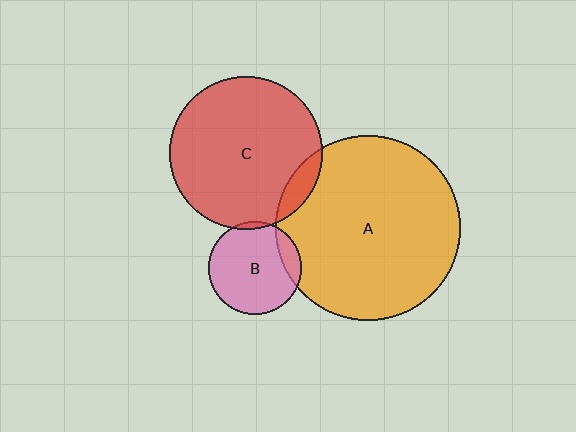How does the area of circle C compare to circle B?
Approximately 2.7 times.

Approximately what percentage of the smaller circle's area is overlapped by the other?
Approximately 5%.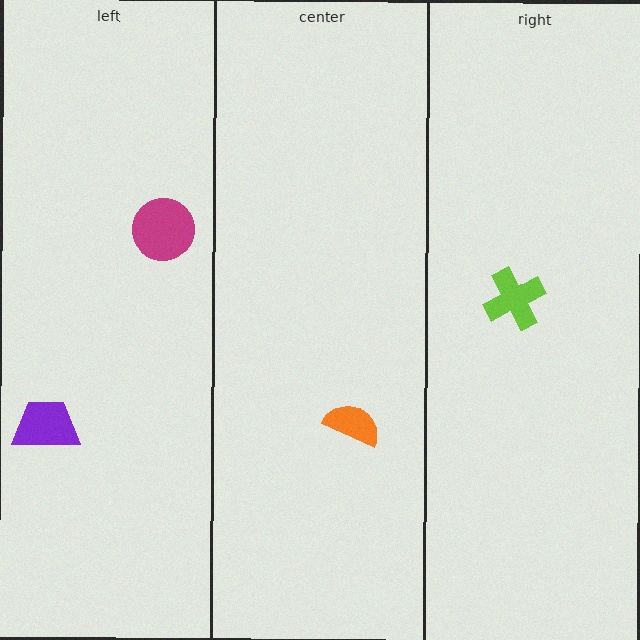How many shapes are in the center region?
1.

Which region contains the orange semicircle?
The center region.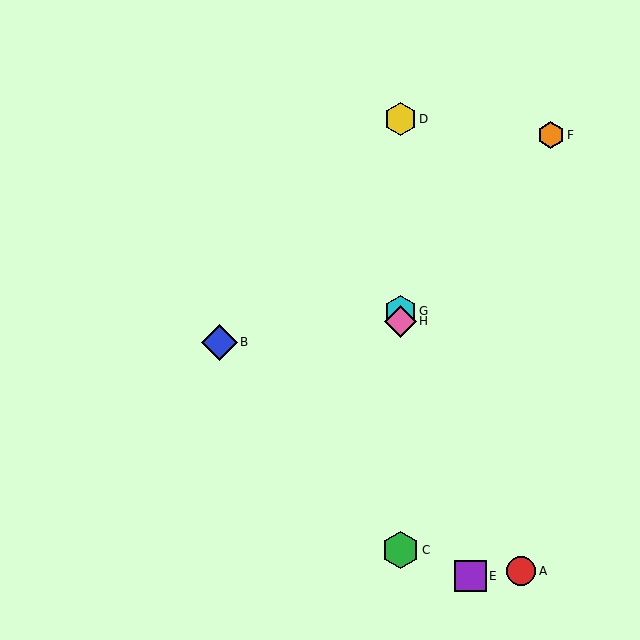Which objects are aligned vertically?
Objects C, D, G, H are aligned vertically.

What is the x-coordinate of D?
Object D is at x≈400.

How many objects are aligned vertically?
4 objects (C, D, G, H) are aligned vertically.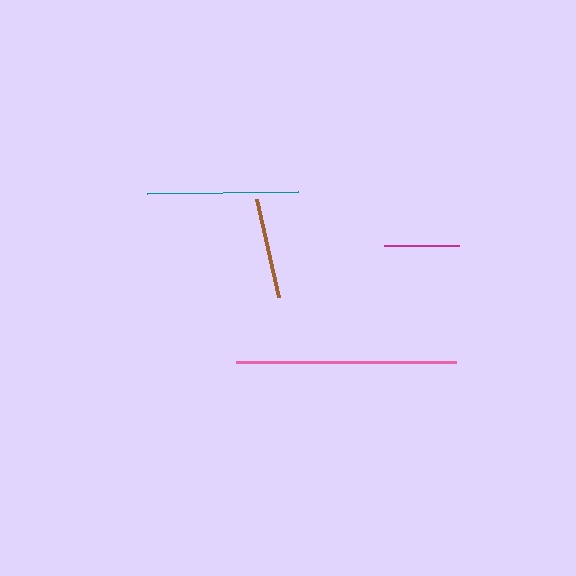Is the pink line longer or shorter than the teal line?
The pink line is longer than the teal line.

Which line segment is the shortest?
The magenta line is the shortest at approximately 75 pixels.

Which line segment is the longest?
The pink line is the longest at approximately 220 pixels.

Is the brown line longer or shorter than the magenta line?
The brown line is longer than the magenta line.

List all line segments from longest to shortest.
From longest to shortest: pink, teal, brown, magenta.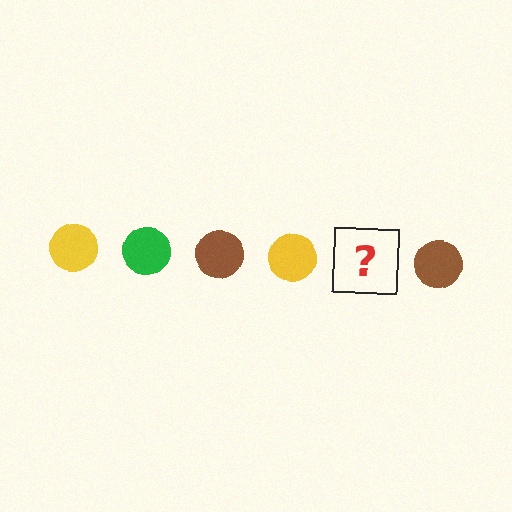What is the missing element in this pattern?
The missing element is a green circle.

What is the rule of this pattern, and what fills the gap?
The rule is that the pattern cycles through yellow, green, brown circles. The gap should be filled with a green circle.